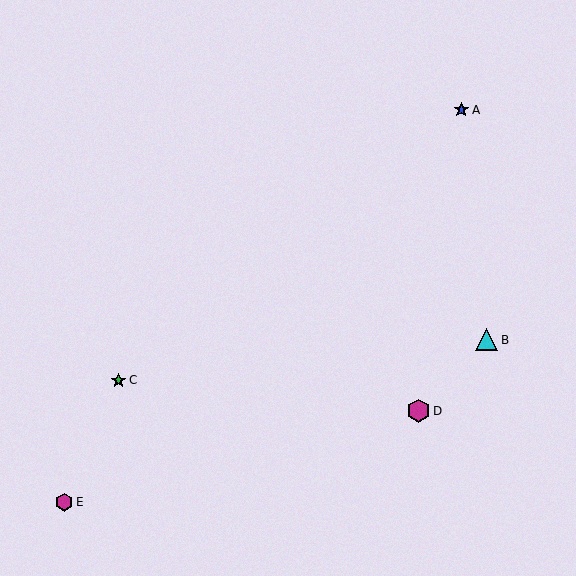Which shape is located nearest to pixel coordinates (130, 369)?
The green star (labeled C) at (119, 380) is nearest to that location.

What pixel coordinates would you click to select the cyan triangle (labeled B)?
Click at (487, 340) to select the cyan triangle B.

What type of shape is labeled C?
Shape C is a green star.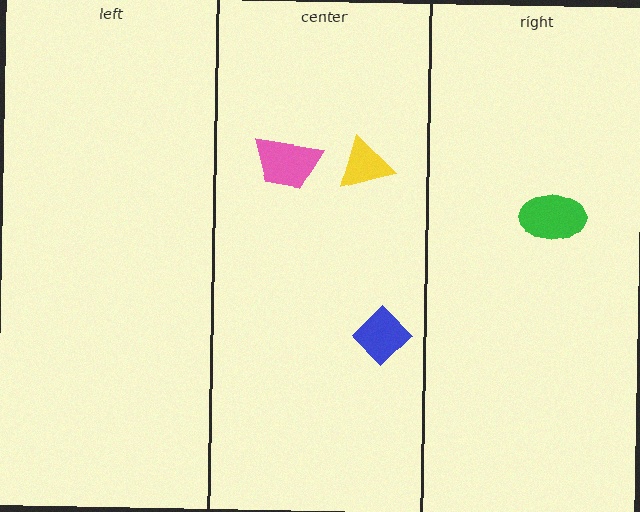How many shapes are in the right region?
1.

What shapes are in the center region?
The blue diamond, the yellow triangle, the pink trapezoid.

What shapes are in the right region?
The green ellipse.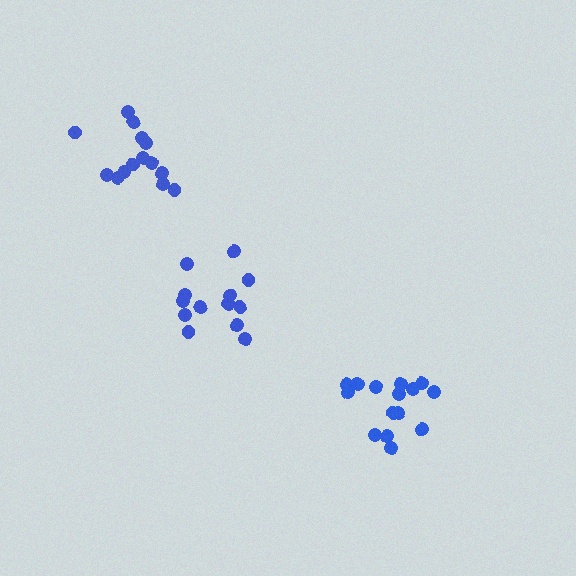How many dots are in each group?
Group 1: 15 dots, Group 2: 14 dots, Group 3: 13 dots (42 total).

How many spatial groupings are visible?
There are 3 spatial groupings.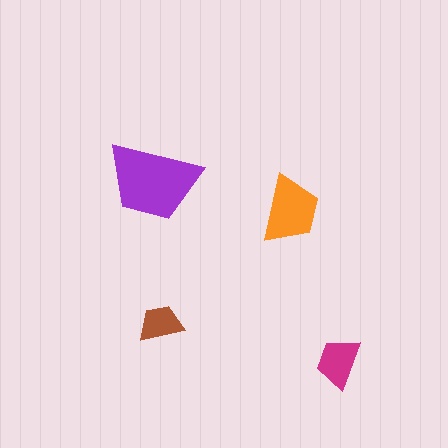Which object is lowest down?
The magenta trapezoid is bottommost.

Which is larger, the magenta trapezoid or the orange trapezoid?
The orange one.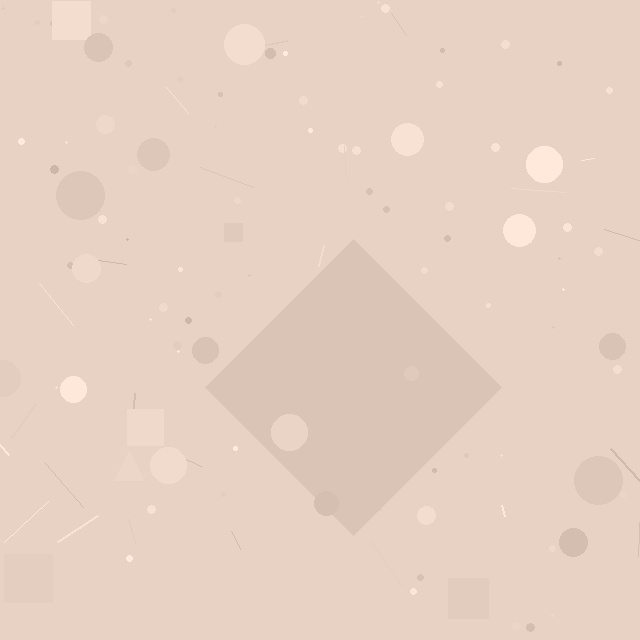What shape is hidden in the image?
A diamond is hidden in the image.